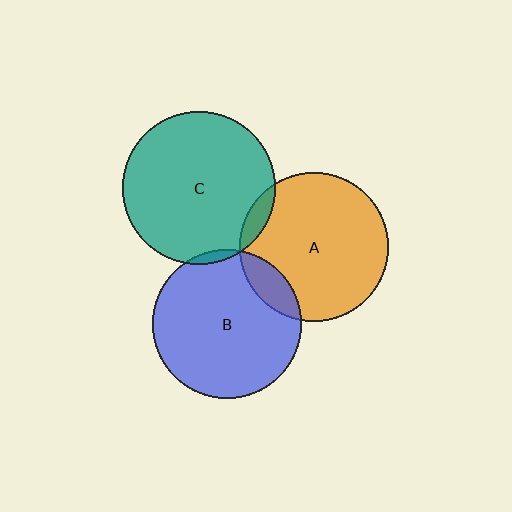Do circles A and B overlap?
Yes.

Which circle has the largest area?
Circle C (teal).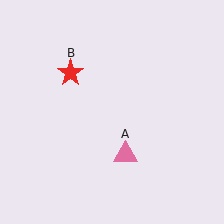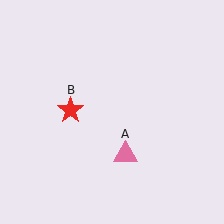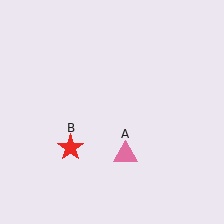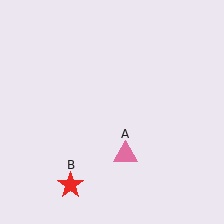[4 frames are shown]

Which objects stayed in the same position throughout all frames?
Pink triangle (object A) remained stationary.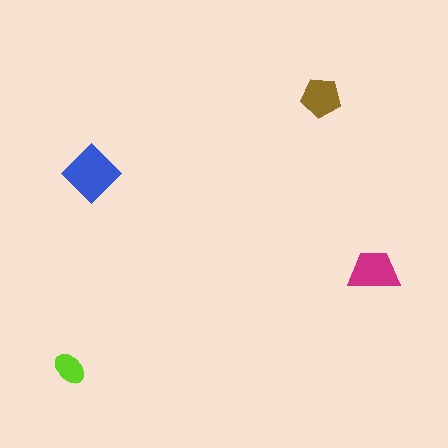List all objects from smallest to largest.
The lime ellipse, the brown pentagon, the magenta trapezoid, the blue diamond.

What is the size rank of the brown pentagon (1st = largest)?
3rd.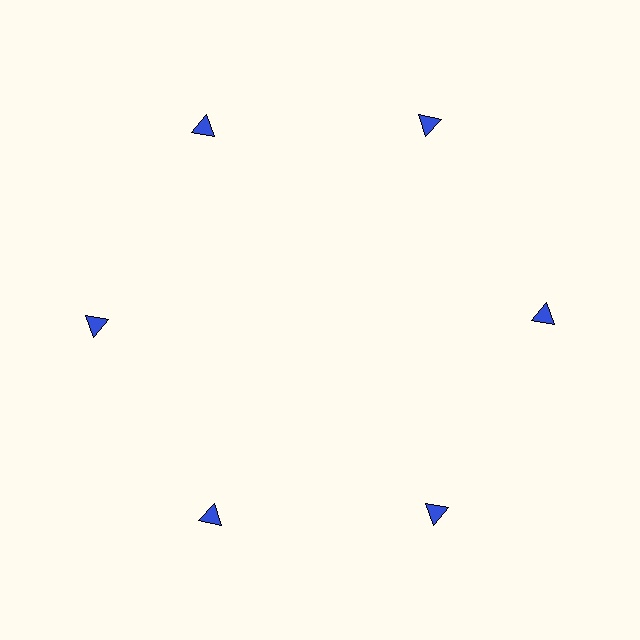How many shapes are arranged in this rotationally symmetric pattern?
There are 6 shapes, arranged in 6 groups of 1.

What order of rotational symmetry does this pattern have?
This pattern has 6-fold rotational symmetry.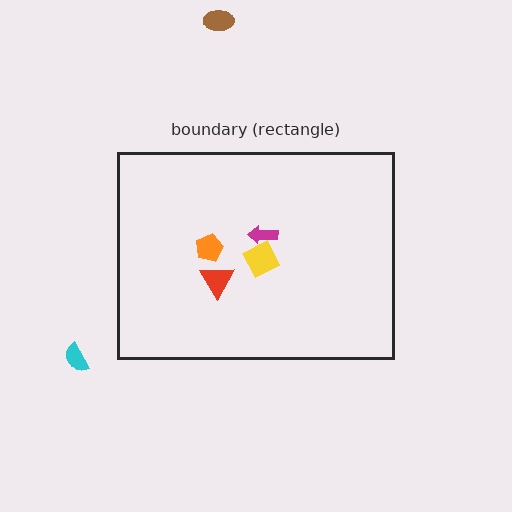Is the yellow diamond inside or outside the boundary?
Inside.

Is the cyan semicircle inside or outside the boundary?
Outside.